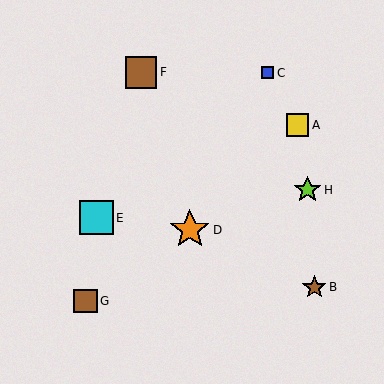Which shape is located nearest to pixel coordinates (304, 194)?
The lime star (labeled H) at (307, 190) is nearest to that location.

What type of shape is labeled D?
Shape D is an orange star.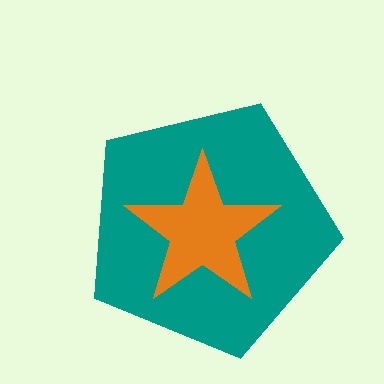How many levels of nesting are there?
2.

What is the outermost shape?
The teal pentagon.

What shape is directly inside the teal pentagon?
The orange star.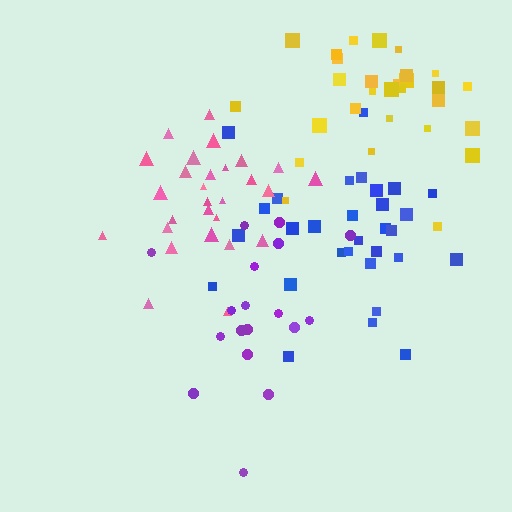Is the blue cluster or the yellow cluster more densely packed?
Yellow.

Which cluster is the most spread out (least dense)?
Purple.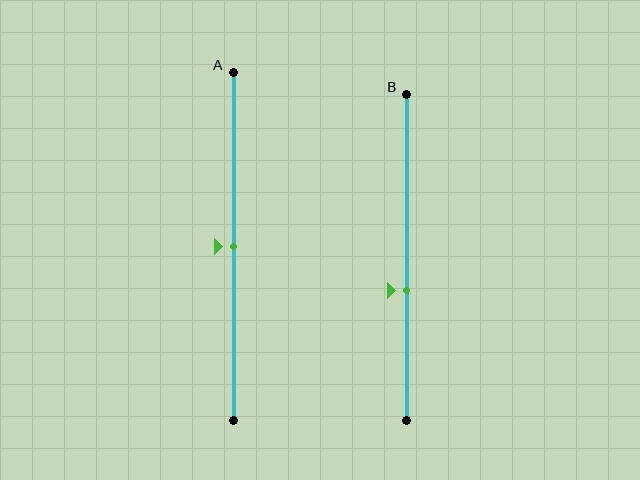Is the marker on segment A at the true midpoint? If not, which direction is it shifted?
Yes, the marker on segment A is at the true midpoint.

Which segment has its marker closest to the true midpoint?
Segment A has its marker closest to the true midpoint.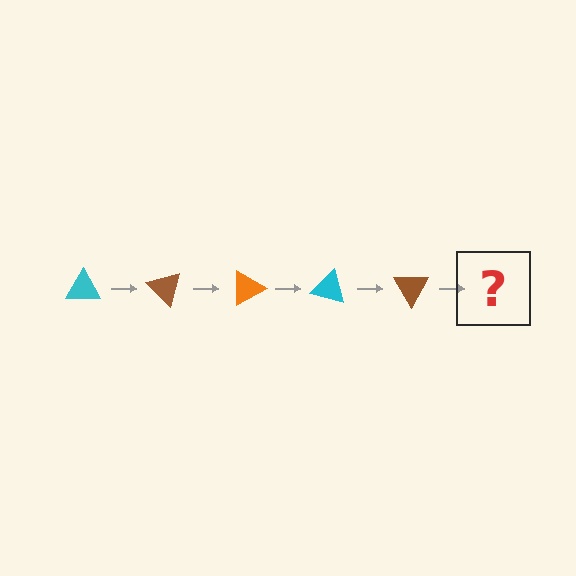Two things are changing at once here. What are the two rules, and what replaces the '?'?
The two rules are that it rotates 45 degrees each step and the color cycles through cyan, brown, and orange. The '?' should be an orange triangle, rotated 225 degrees from the start.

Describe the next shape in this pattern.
It should be an orange triangle, rotated 225 degrees from the start.